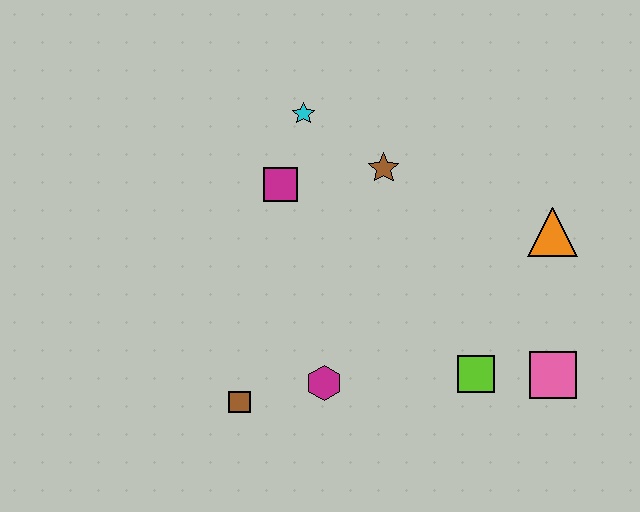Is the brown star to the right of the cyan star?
Yes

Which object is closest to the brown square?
The magenta hexagon is closest to the brown square.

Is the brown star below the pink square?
No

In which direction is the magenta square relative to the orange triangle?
The magenta square is to the left of the orange triangle.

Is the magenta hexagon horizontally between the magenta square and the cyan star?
No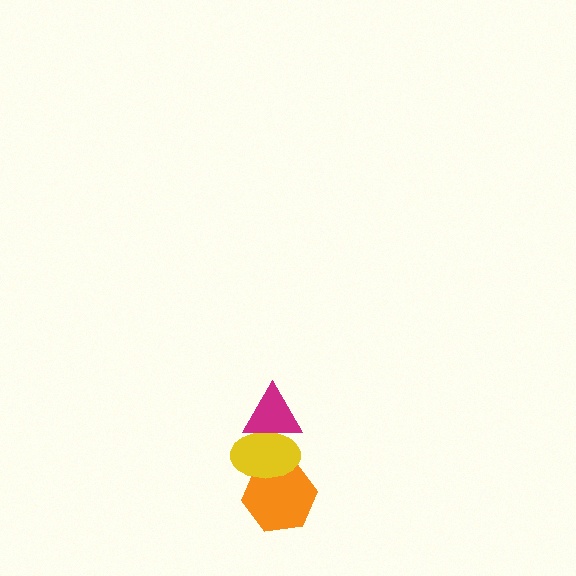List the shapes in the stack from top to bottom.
From top to bottom: the magenta triangle, the yellow ellipse, the orange hexagon.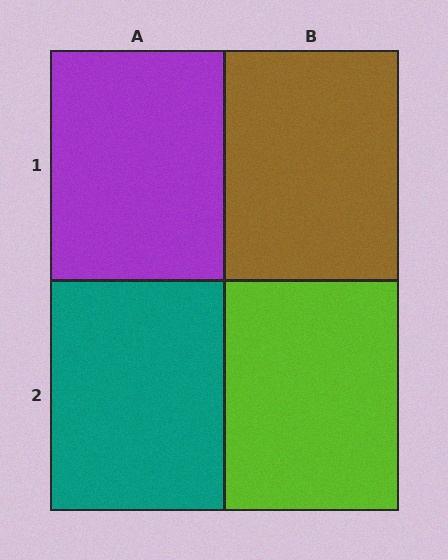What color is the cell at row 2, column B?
Lime.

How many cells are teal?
1 cell is teal.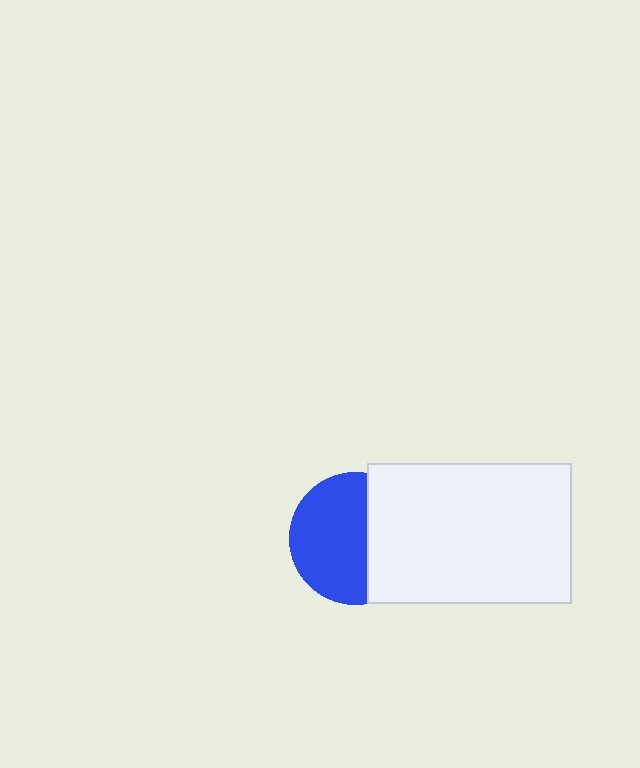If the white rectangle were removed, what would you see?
You would see the complete blue circle.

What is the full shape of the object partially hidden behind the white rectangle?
The partially hidden object is a blue circle.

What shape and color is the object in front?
The object in front is a white rectangle.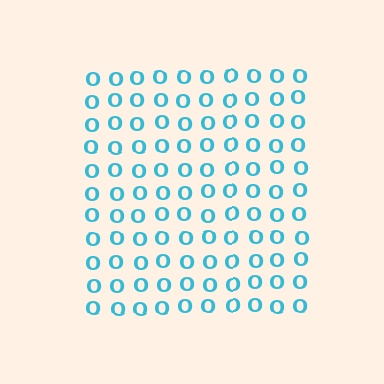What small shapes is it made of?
It is made of small letter O's.